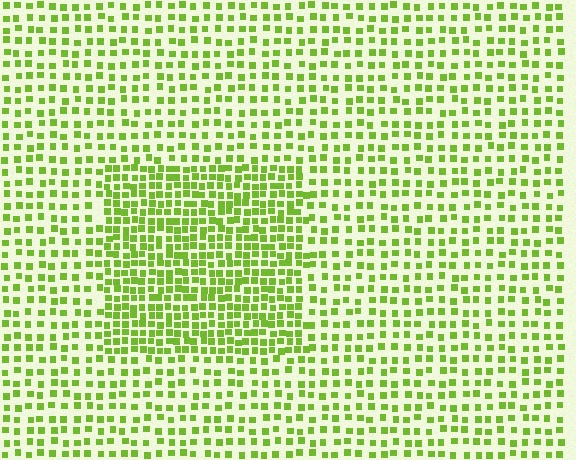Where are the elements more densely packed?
The elements are more densely packed inside the rectangle boundary.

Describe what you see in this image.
The image contains small lime elements arranged at two different densities. A rectangle-shaped region is visible where the elements are more densely packed than the surrounding area.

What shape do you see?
I see a rectangle.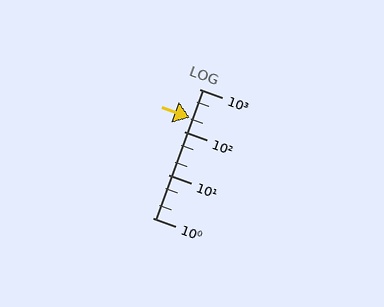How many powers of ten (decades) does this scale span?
The scale spans 3 decades, from 1 to 1000.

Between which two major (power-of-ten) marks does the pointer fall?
The pointer is between 100 and 1000.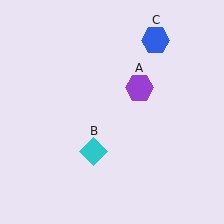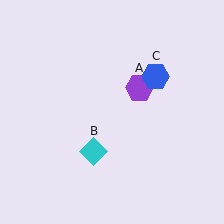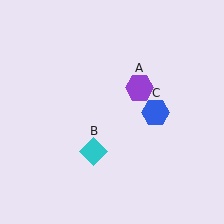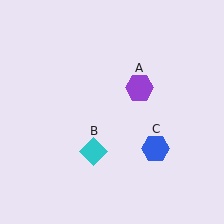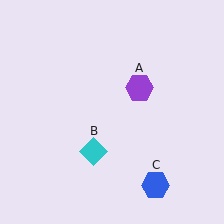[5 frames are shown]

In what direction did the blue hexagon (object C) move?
The blue hexagon (object C) moved down.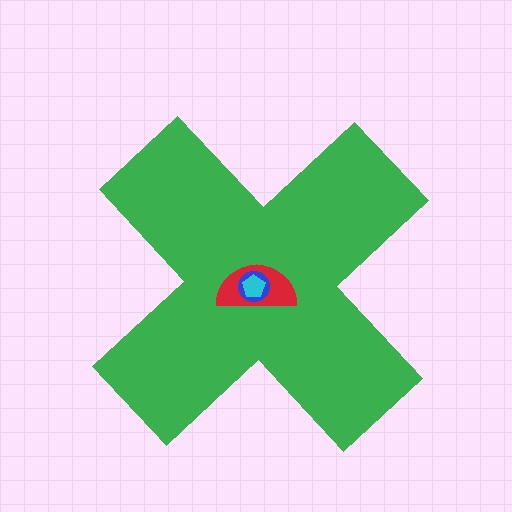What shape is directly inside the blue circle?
The cyan pentagon.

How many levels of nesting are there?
4.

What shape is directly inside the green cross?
The red semicircle.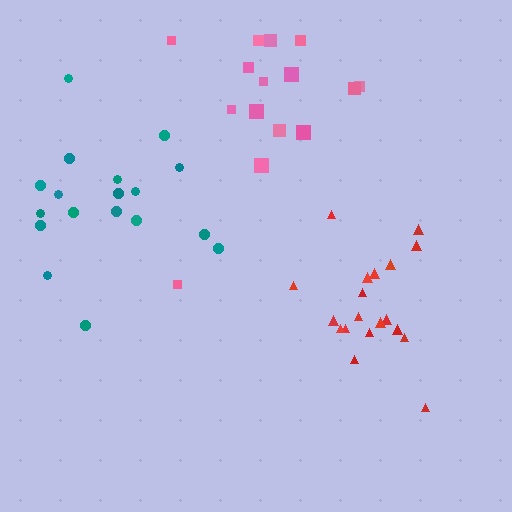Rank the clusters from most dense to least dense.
red, pink, teal.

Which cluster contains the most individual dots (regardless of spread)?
Red (19).